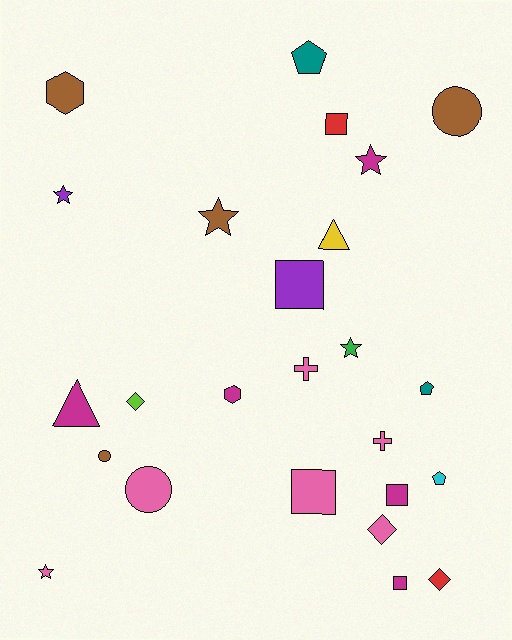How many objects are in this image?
There are 25 objects.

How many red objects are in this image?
There are 2 red objects.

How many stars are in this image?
There are 5 stars.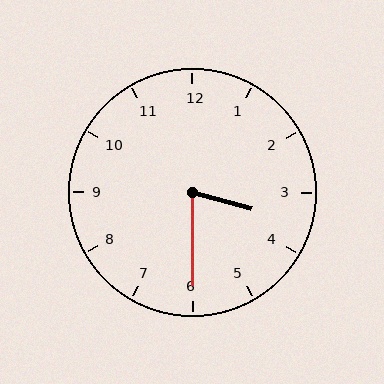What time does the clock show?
3:30.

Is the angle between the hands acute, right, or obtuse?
It is acute.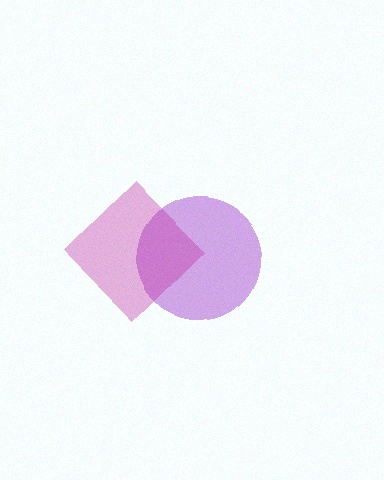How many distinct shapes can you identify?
There are 2 distinct shapes: a purple circle, a magenta diamond.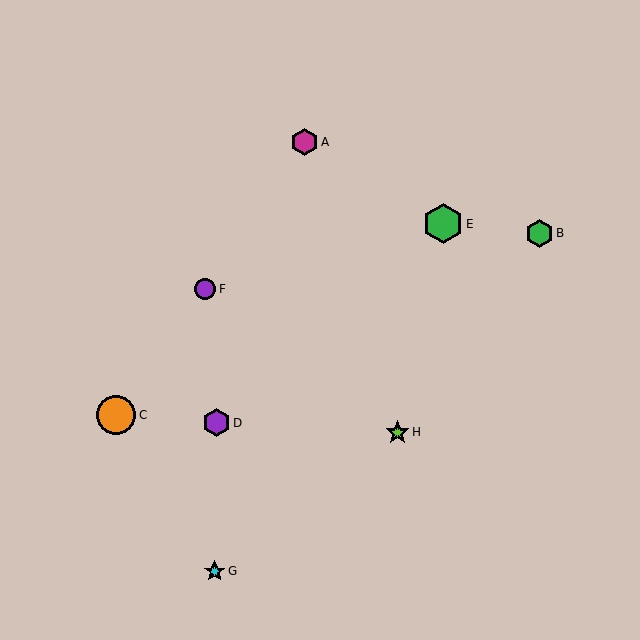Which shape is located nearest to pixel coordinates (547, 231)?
The green hexagon (labeled B) at (539, 233) is nearest to that location.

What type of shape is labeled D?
Shape D is a purple hexagon.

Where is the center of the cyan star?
The center of the cyan star is at (215, 571).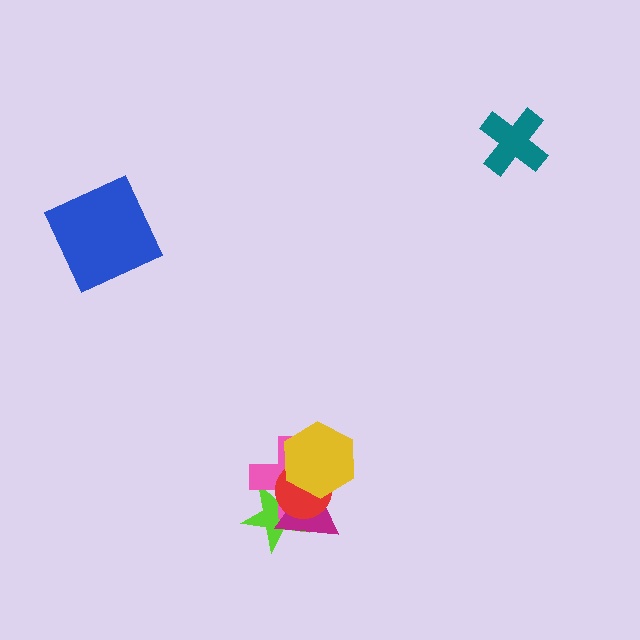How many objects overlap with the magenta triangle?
4 objects overlap with the magenta triangle.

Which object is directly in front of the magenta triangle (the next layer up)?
The red circle is directly in front of the magenta triangle.